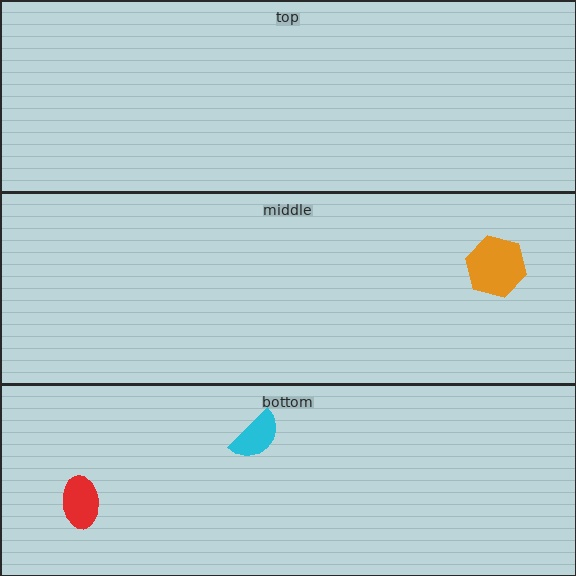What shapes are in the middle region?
The orange hexagon.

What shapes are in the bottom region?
The red ellipse, the cyan semicircle.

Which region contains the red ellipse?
The bottom region.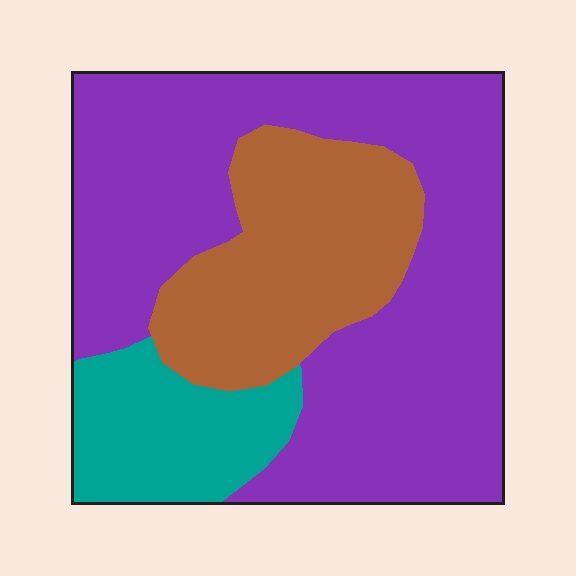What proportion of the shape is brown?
Brown covers about 25% of the shape.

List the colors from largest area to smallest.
From largest to smallest: purple, brown, teal.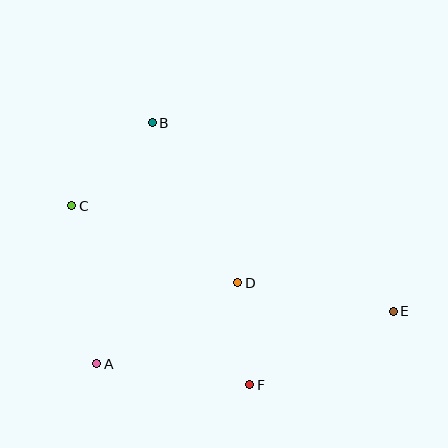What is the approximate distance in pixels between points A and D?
The distance between A and D is approximately 162 pixels.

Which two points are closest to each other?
Points D and F are closest to each other.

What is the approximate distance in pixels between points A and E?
The distance between A and E is approximately 301 pixels.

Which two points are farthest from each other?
Points C and E are farthest from each other.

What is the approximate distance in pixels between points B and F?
The distance between B and F is approximately 280 pixels.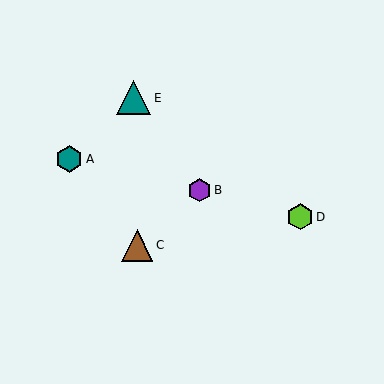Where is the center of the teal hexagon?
The center of the teal hexagon is at (69, 159).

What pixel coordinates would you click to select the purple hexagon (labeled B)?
Click at (200, 190) to select the purple hexagon B.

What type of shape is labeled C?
Shape C is a brown triangle.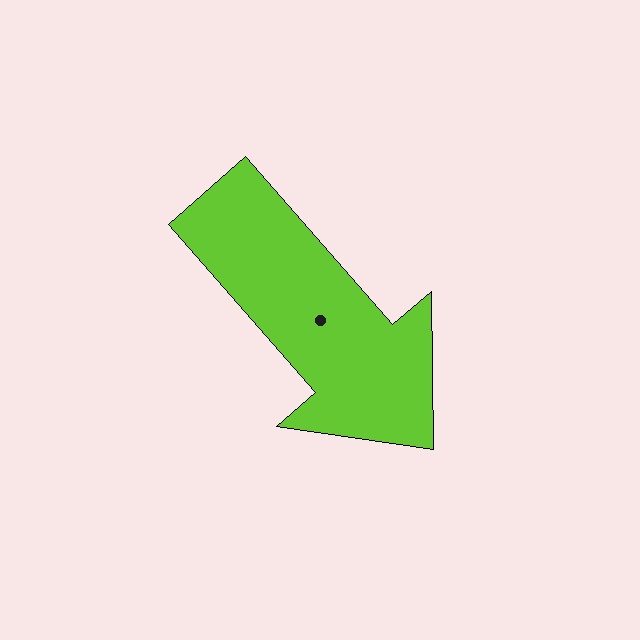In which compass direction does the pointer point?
Southeast.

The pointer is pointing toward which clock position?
Roughly 5 o'clock.